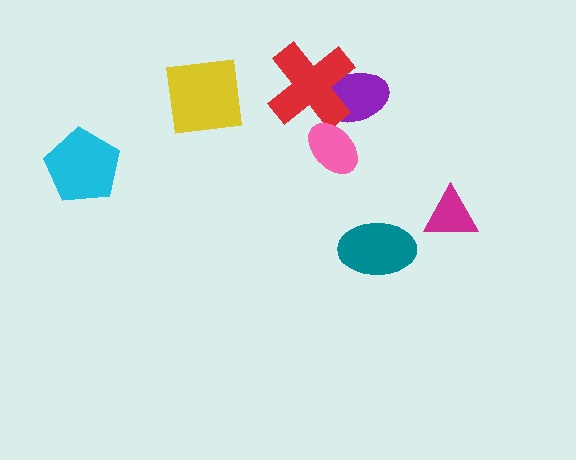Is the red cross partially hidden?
Yes, it is partially covered by another shape.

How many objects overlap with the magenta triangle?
0 objects overlap with the magenta triangle.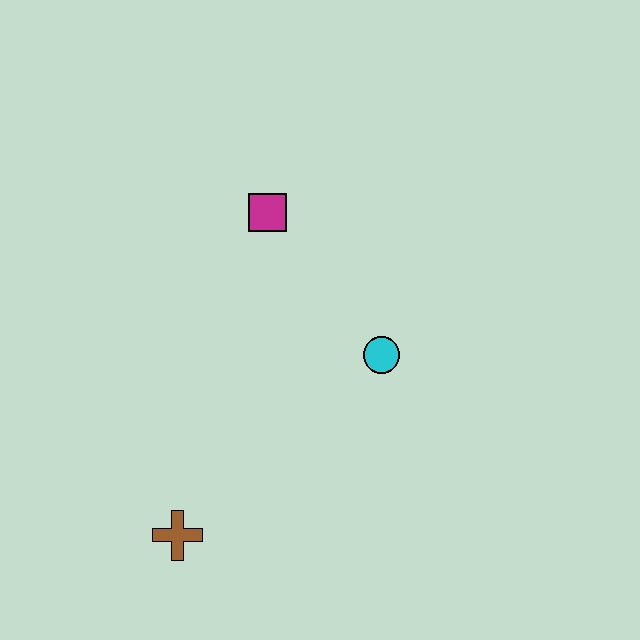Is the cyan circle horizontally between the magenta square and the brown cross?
No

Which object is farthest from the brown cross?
The magenta square is farthest from the brown cross.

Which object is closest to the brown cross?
The cyan circle is closest to the brown cross.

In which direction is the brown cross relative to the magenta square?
The brown cross is below the magenta square.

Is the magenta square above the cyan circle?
Yes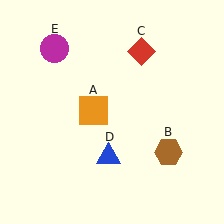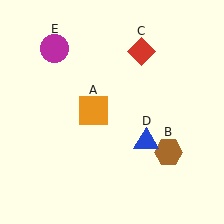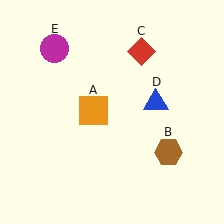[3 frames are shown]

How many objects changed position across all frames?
1 object changed position: blue triangle (object D).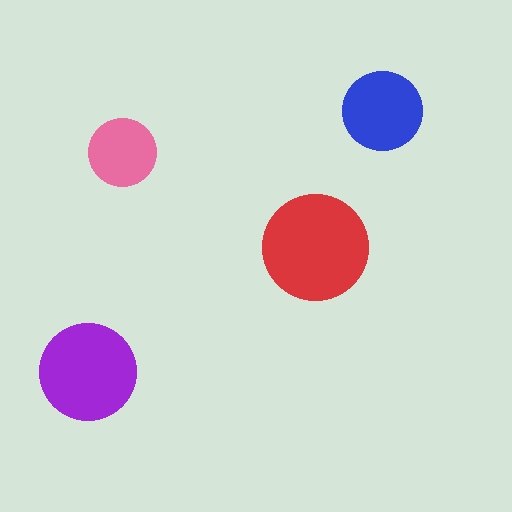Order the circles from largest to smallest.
the red one, the purple one, the blue one, the pink one.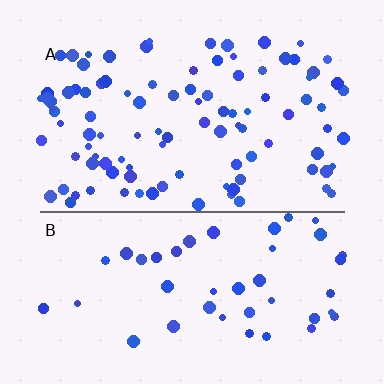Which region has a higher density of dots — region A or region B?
A (the top).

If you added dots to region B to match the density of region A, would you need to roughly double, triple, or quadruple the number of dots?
Approximately double.